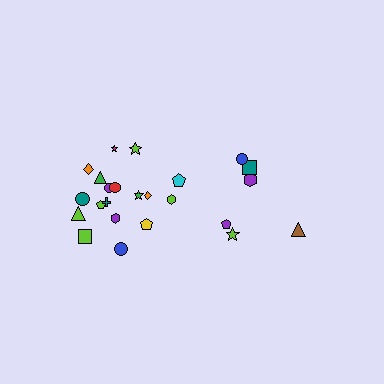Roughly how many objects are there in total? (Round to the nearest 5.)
Roughly 25 objects in total.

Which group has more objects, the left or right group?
The left group.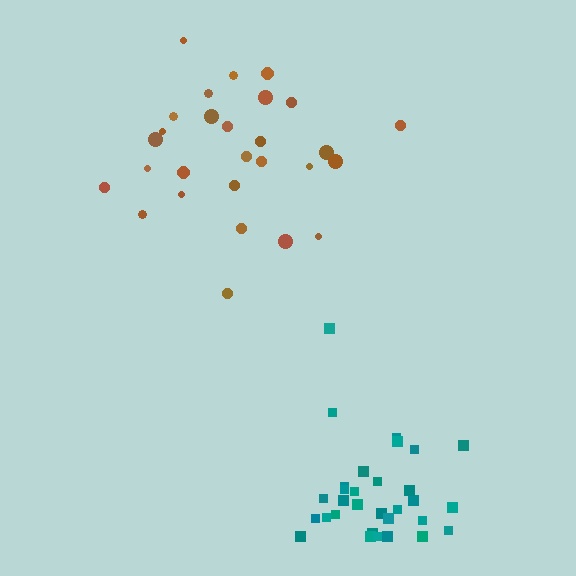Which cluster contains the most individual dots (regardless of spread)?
Teal (31).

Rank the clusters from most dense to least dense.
teal, brown.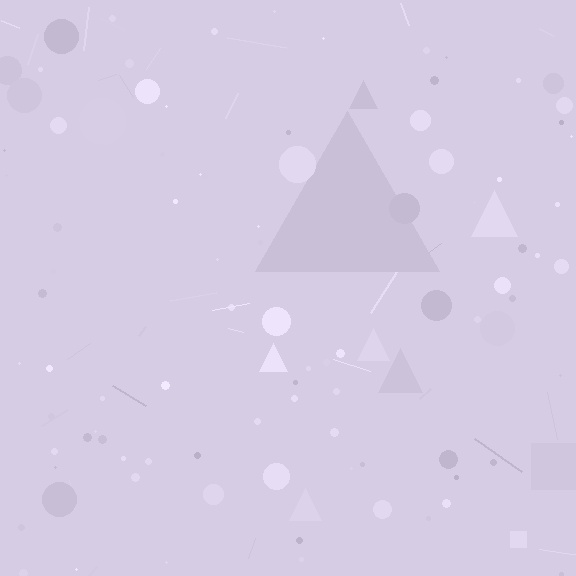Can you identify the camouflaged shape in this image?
The camouflaged shape is a triangle.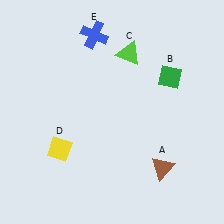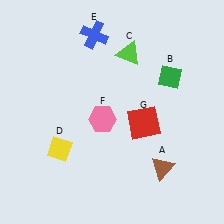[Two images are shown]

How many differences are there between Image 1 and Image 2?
There are 2 differences between the two images.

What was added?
A pink hexagon (F), a red square (G) were added in Image 2.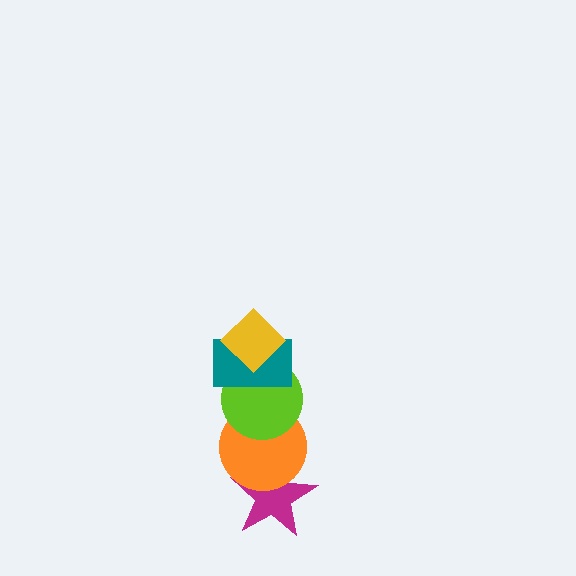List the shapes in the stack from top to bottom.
From top to bottom: the yellow diamond, the teal rectangle, the lime circle, the orange circle, the magenta star.